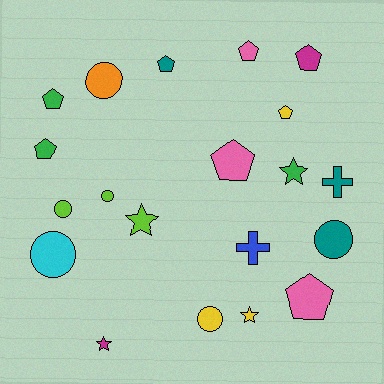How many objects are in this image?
There are 20 objects.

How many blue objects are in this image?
There is 1 blue object.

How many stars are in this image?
There are 4 stars.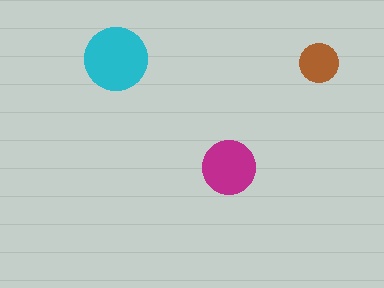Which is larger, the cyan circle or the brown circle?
The cyan one.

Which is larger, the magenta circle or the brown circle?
The magenta one.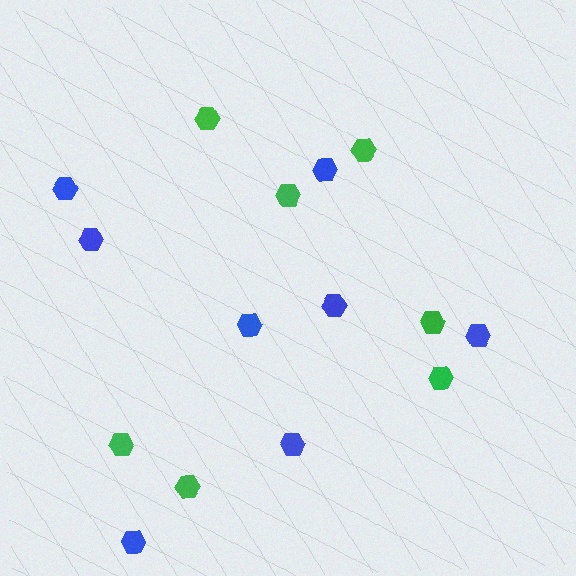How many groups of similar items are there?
There are 2 groups: one group of green hexagons (7) and one group of blue hexagons (8).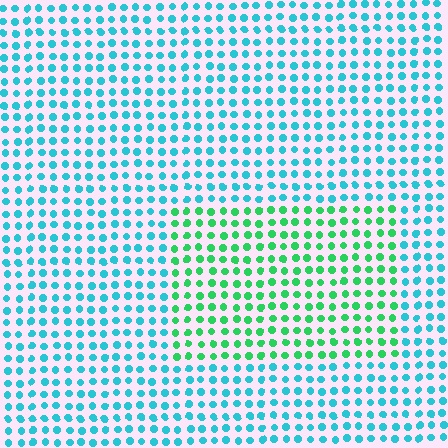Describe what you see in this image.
The image is filled with small cyan elements in a uniform arrangement. A rectangle-shaped region is visible where the elements are tinted to a slightly different hue, forming a subtle color boundary.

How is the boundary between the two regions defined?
The boundary is defined purely by a slight shift in hue (about 46 degrees). Spacing, size, and orientation are identical on both sides.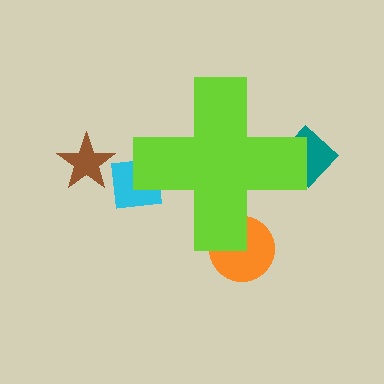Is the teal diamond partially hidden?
Yes, the teal diamond is partially hidden behind the lime cross.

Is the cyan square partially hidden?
Yes, the cyan square is partially hidden behind the lime cross.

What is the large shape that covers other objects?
A lime cross.